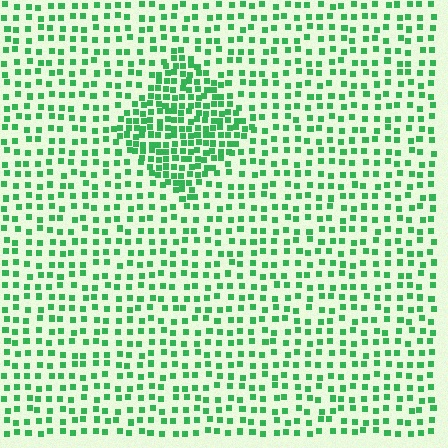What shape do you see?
I see a diamond.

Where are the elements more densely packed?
The elements are more densely packed inside the diamond boundary.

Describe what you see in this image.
The image contains small green elements arranged at two different densities. A diamond-shaped region is visible where the elements are more densely packed than the surrounding area.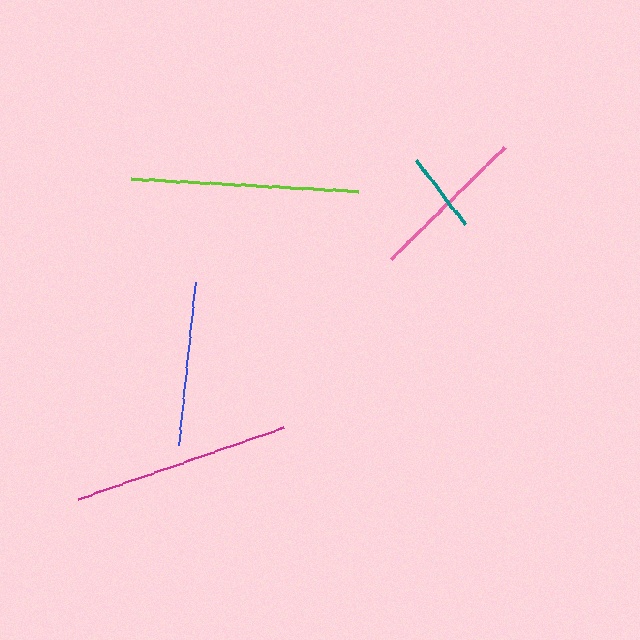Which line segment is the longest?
The lime line is the longest at approximately 227 pixels.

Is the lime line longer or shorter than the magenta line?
The lime line is longer than the magenta line.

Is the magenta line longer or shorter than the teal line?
The magenta line is longer than the teal line.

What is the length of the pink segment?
The pink segment is approximately 159 pixels long.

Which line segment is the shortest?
The teal line is the shortest at approximately 81 pixels.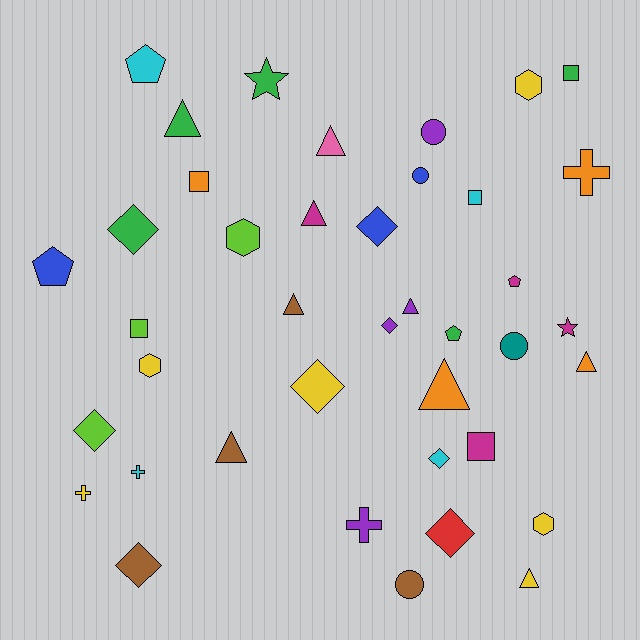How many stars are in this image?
There are 2 stars.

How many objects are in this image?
There are 40 objects.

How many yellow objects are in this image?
There are 6 yellow objects.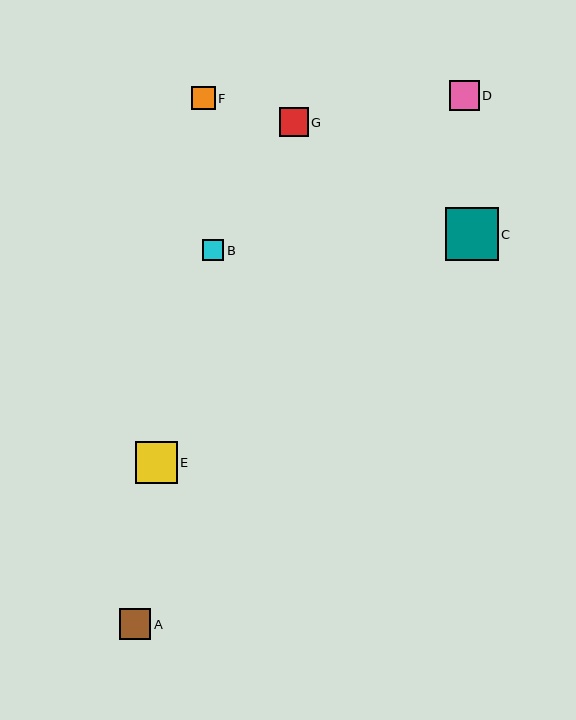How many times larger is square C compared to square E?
Square C is approximately 1.3 times the size of square E.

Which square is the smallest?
Square B is the smallest with a size of approximately 21 pixels.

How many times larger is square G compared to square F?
Square G is approximately 1.3 times the size of square F.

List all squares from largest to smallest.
From largest to smallest: C, E, A, D, G, F, B.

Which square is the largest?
Square C is the largest with a size of approximately 53 pixels.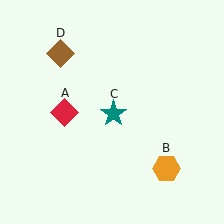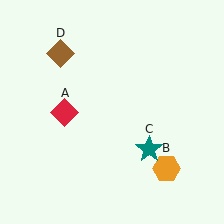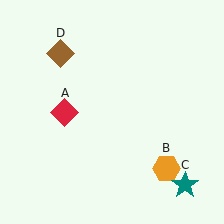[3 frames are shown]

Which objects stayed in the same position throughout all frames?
Red diamond (object A) and orange hexagon (object B) and brown diamond (object D) remained stationary.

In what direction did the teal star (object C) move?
The teal star (object C) moved down and to the right.